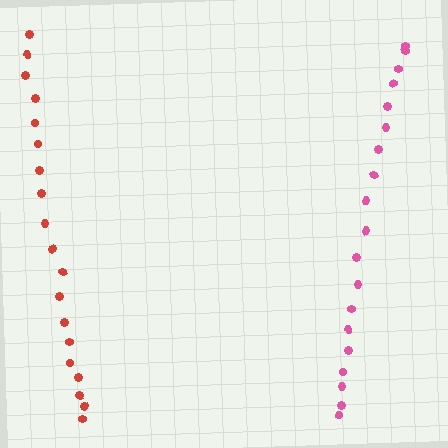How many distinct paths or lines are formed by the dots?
There are 2 distinct paths.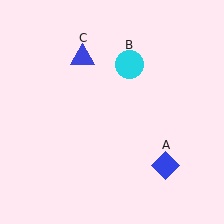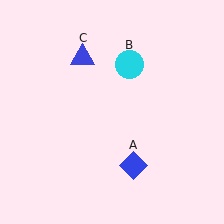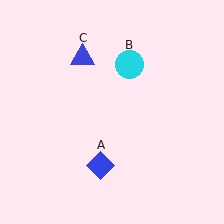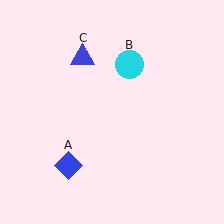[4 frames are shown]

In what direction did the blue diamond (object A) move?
The blue diamond (object A) moved left.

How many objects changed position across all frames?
1 object changed position: blue diamond (object A).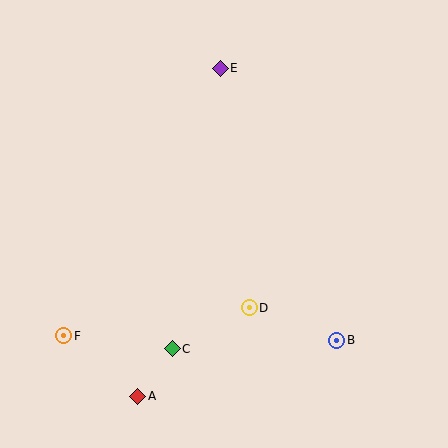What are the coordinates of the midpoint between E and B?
The midpoint between E and B is at (278, 204).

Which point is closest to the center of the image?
Point D at (249, 308) is closest to the center.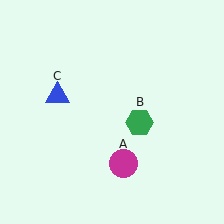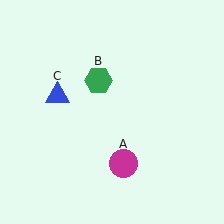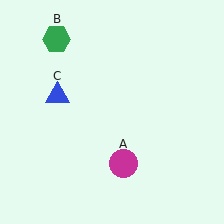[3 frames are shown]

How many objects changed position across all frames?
1 object changed position: green hexagon (object B).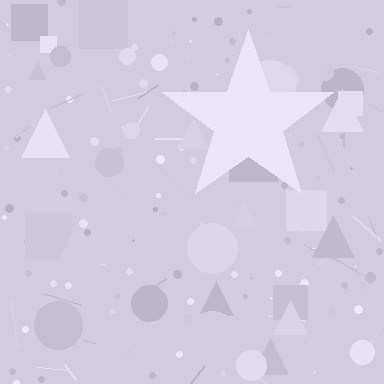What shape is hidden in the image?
A star is hidden in the image.